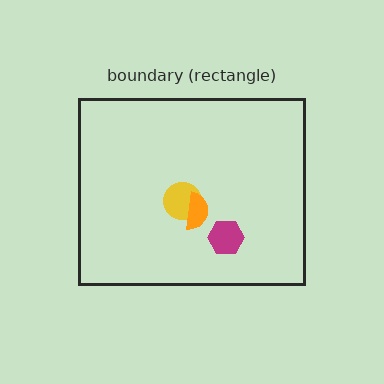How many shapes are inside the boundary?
3 inside, 0 outside.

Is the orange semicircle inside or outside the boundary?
Inside.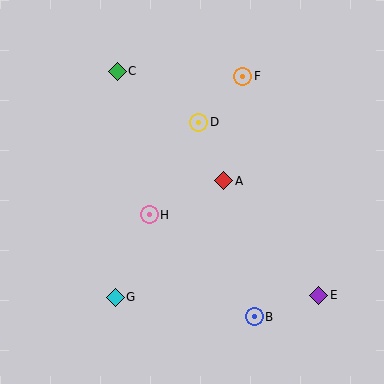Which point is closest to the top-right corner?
Point F is closest to the top-right corner.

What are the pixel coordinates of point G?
Point G is at (115, 297).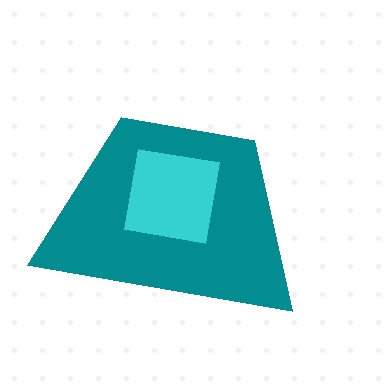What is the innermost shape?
The cyan square.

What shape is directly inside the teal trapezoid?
The cyan square.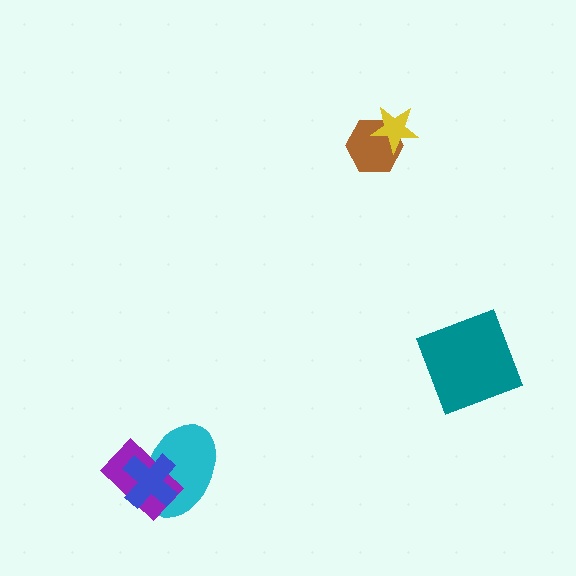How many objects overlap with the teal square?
0 objects overlap with the teal square.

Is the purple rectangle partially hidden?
Yes, it is partially covered by another shape.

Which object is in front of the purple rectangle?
The blue cross is in front of the purple rectangle.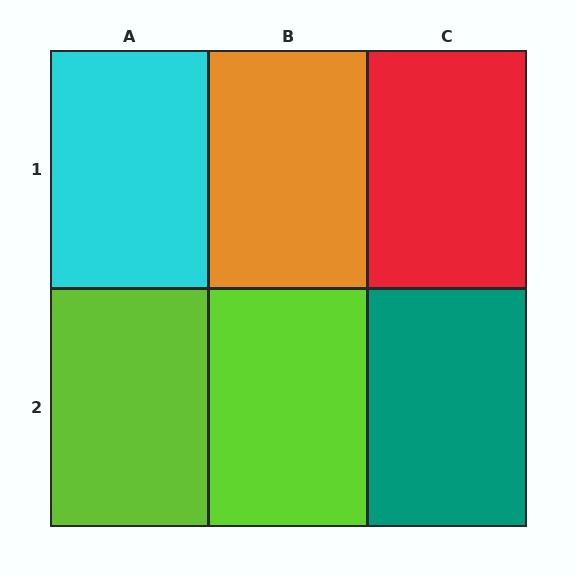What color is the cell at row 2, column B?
Lime.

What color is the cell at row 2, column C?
Teal.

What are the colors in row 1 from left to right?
Cyan, orange, red.